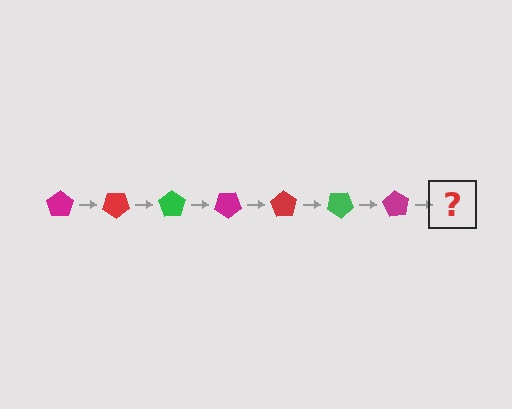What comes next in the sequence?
The next element should be a red pentagon, rotated 245 degrees from the start.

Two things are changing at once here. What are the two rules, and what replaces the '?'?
The two rules are that it rotates 35 degrees each step and the color cycles through magenta, red, and green. The '?' should be a red pentagon, rotated 245 degrees from the start.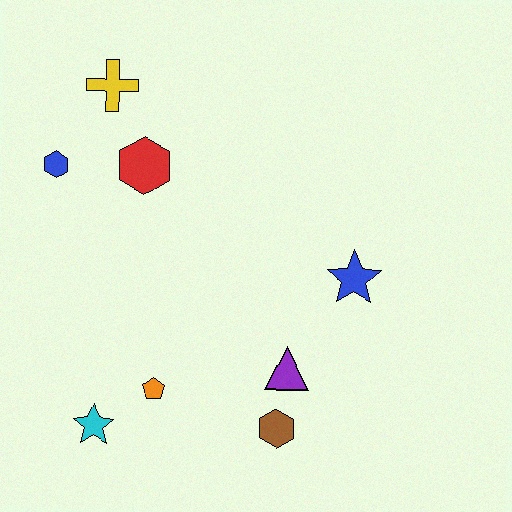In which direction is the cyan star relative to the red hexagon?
The cyan star is below the red hexagon.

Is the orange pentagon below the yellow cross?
Yes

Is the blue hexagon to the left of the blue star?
Yes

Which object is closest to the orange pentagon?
The cyan star is closest to the orange pentagon.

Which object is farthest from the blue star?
The blue hexagon is farthest from the blue star.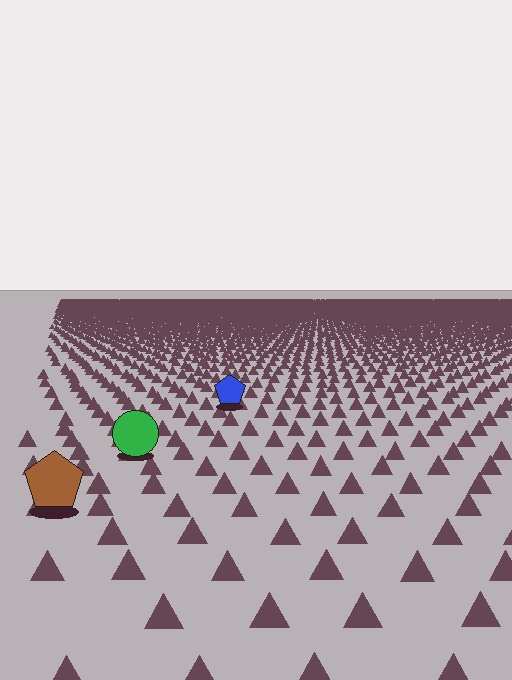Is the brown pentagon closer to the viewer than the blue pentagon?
Yes. The brown pentagon is closer — you can tell from the texture gradient: the ground texture is coarser near it.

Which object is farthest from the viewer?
The blue pentagon is farthest from the viewer. It appears smaller and the ground texture around it is denser.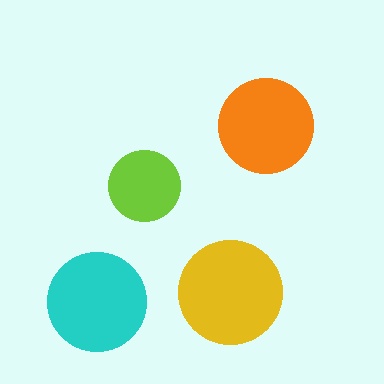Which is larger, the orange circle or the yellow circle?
The yellow one.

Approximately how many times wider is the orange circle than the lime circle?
About 1.5 times wider.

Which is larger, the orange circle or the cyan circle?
The cyan one.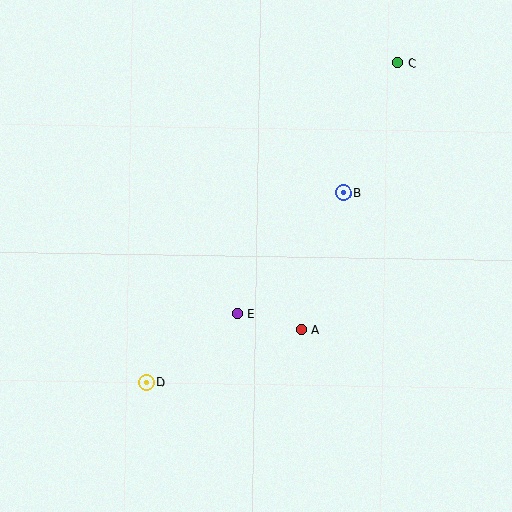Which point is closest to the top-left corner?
Point E is closest to the top-left corner.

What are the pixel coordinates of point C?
Point C is at (398, 63).